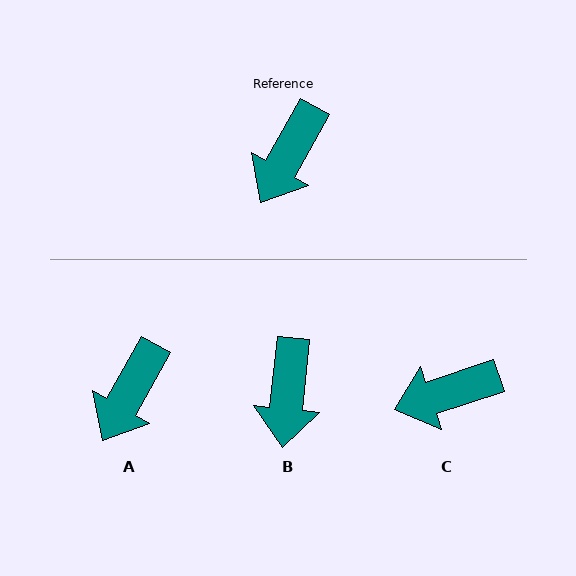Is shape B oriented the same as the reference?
No, it is off by about 24 degrees.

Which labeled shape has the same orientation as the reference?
A.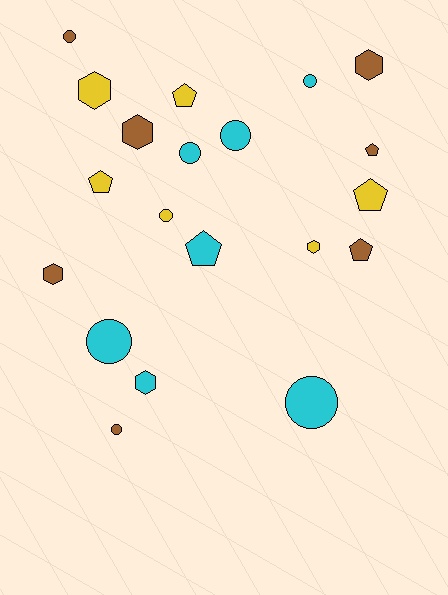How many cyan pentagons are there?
There is 1 cyan pentagon.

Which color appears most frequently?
Cyan, with 7 objects.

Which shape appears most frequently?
Circle, with 8 objects.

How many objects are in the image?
There are 20 objects.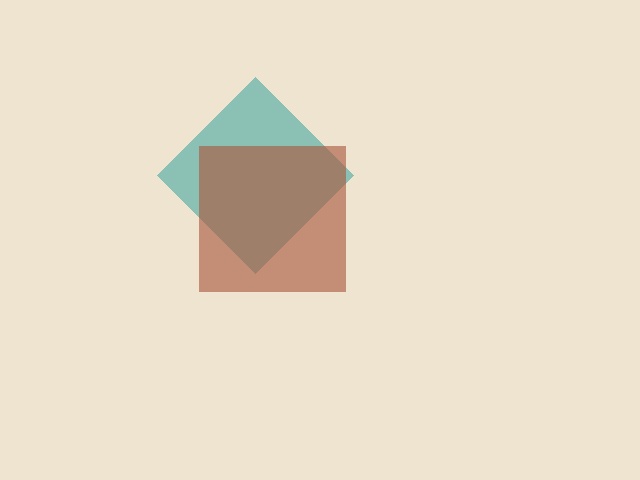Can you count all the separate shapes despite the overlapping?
Yes, there are 2 separate shapes.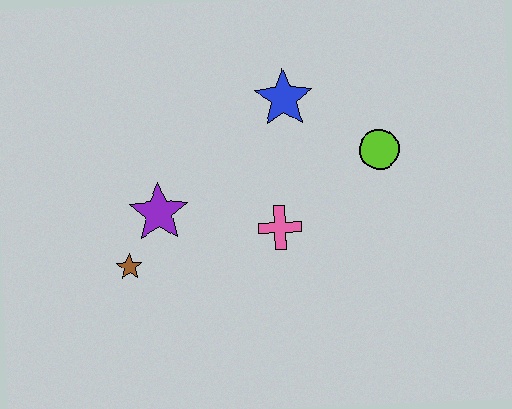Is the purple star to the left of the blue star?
Yes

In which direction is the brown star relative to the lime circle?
The brown star is to the left of the lime circle.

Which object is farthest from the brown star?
The lime circle is farthest from the brown star.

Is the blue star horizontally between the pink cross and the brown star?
No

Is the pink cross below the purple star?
Yes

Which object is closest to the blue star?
The lime circle is closest to the blue star.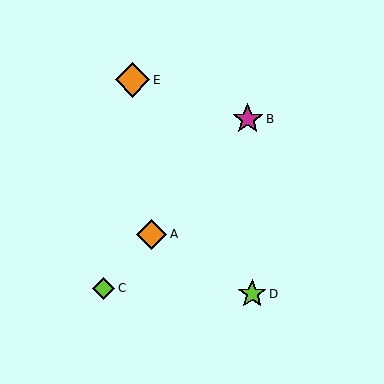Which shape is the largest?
The orange diamond (labeled E) is the largest.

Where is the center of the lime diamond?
The center of the lime diamond is at (104, 288).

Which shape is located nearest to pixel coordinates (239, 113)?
The magenta star (labeled B) at (248, 119) is nearest to that location.